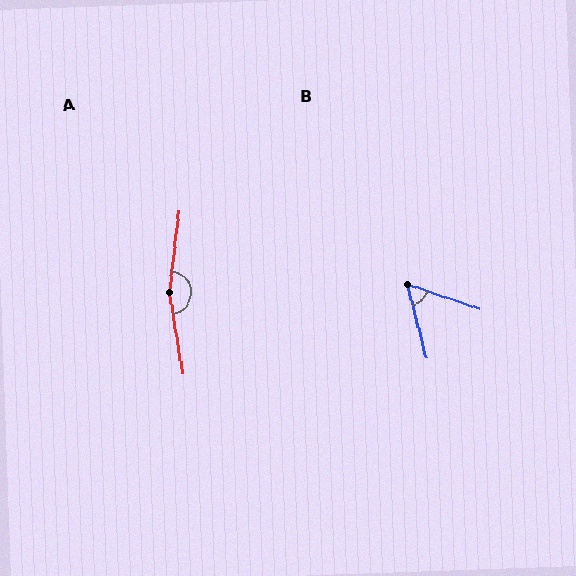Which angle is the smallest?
B, at approximately 56 degrees.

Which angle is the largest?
A, at approximately 164 degrees.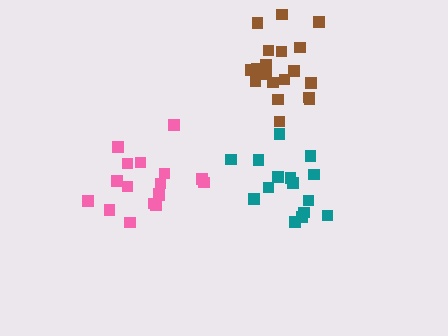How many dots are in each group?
Group 1: 17 dots, Group 2: 19 dots, Group 3: 15 dots (51 total).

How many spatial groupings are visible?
There are 3 spatial groupings.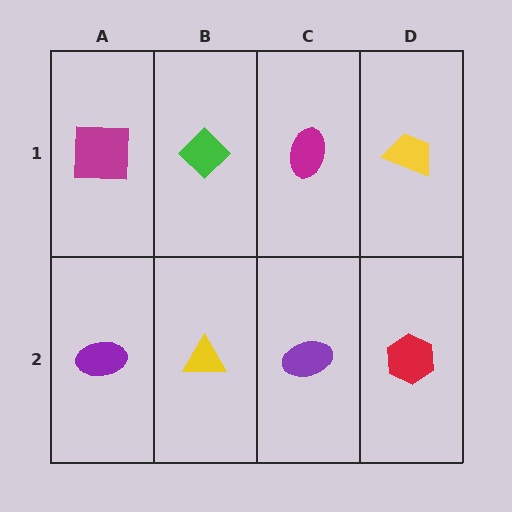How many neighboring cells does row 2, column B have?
3.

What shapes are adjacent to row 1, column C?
A purple ellipse (row 2, column C), a green diamond (row 1, column B), a yellow trapezoid (row 1, column D).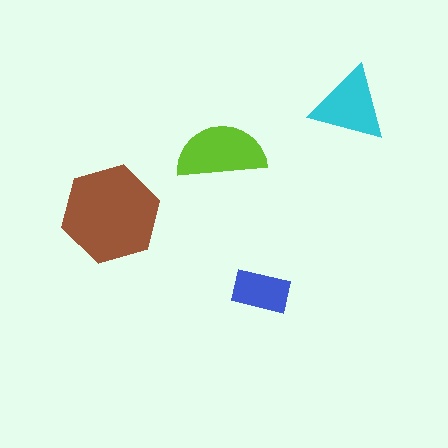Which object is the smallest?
The blue rectangle.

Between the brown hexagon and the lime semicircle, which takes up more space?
The brown hexagon.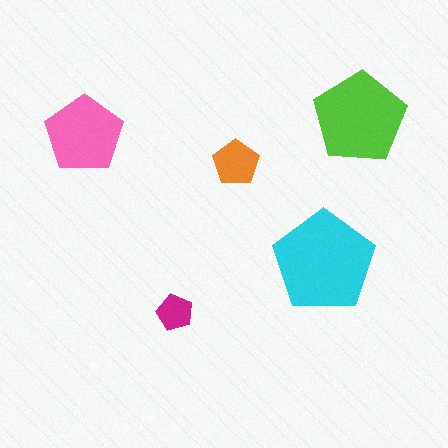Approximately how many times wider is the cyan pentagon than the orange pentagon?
About 2 times wider.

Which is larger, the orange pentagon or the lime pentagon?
The lime one.